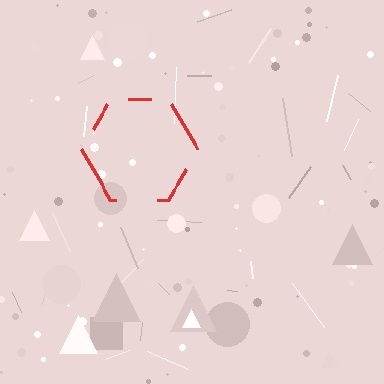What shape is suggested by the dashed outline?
The dashed outline suggests a hexagon.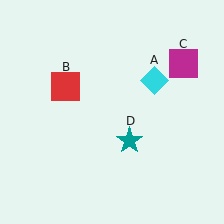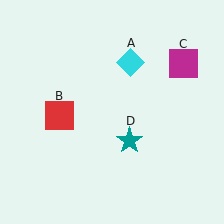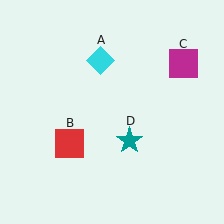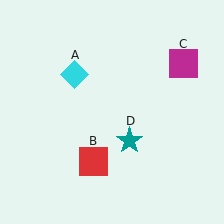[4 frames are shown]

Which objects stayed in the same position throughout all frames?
Magenta square (object C) and teal star (object D) remained stationary.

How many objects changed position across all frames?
2 objects changed position: cyan diamond (object A), red square (object B).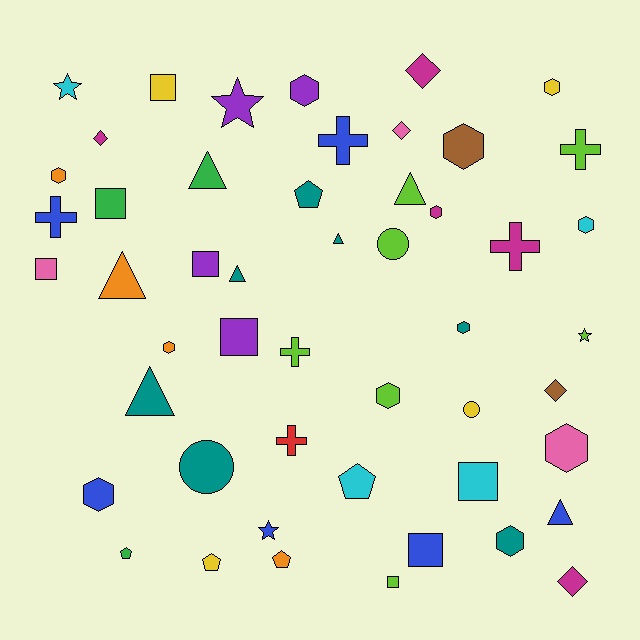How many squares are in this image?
There are 8 squares.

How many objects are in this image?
There are 50 objects.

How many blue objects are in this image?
There are 6 blue objects.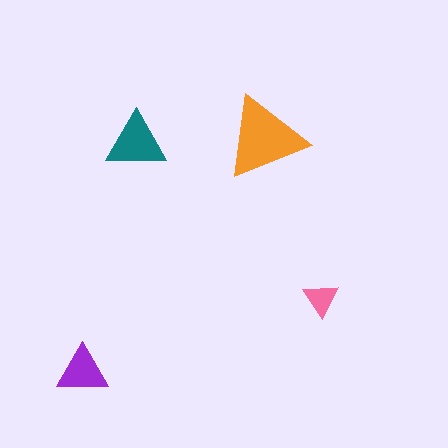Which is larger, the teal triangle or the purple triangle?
The teal one.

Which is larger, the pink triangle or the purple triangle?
The purple one.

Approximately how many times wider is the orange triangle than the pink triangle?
About 2.5 times wider.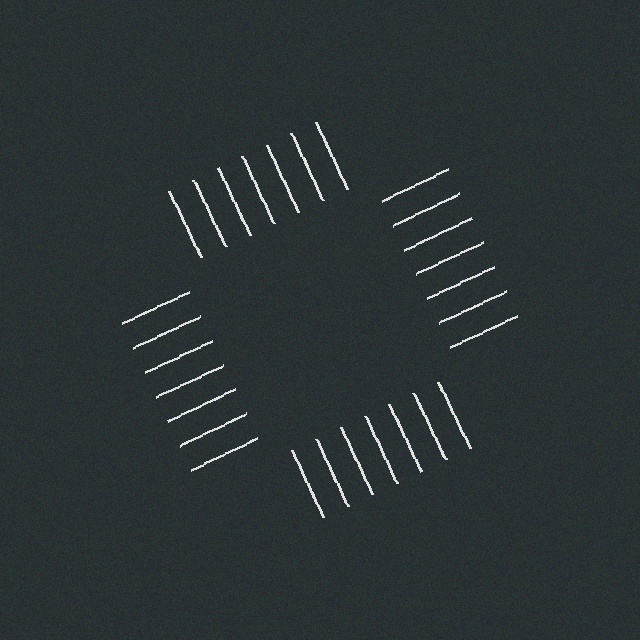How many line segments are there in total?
28 — 7 along each of the 4 edges.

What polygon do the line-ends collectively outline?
An illusory square — the line segments terminate on its edges but no continuous stroke is drawn.